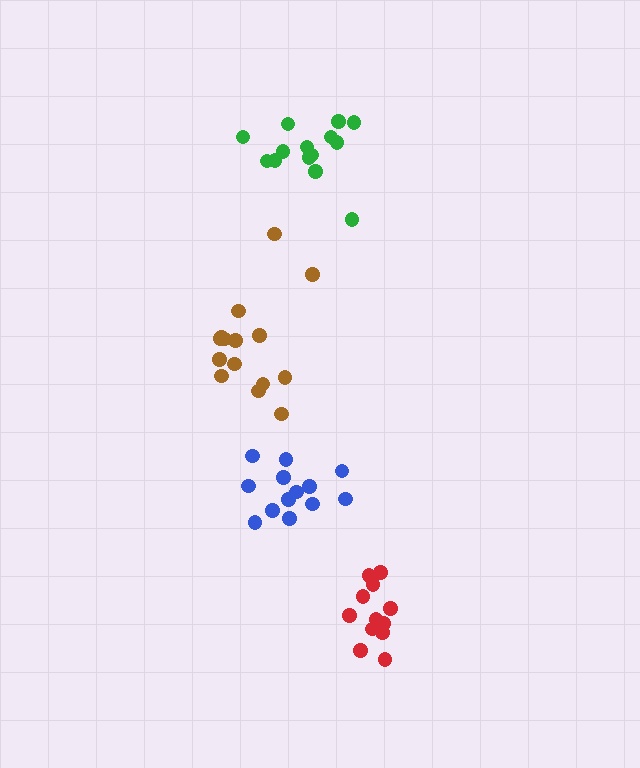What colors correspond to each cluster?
The clusters are colored: brown, green, blue, red.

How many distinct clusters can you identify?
There are 4 distinct clusters.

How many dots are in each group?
Group 1: 15 dots, Group 2: 14 dots, Group 3: 13 dots, Group 4: 12 dots (54 total).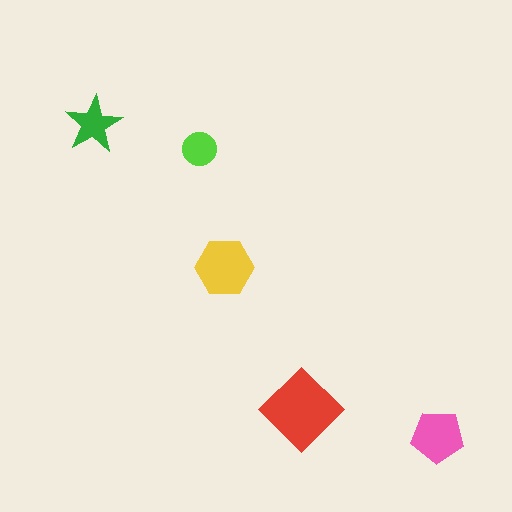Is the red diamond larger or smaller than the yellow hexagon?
Larger.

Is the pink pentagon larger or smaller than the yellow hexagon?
Smaller.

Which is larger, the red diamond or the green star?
The red diamond.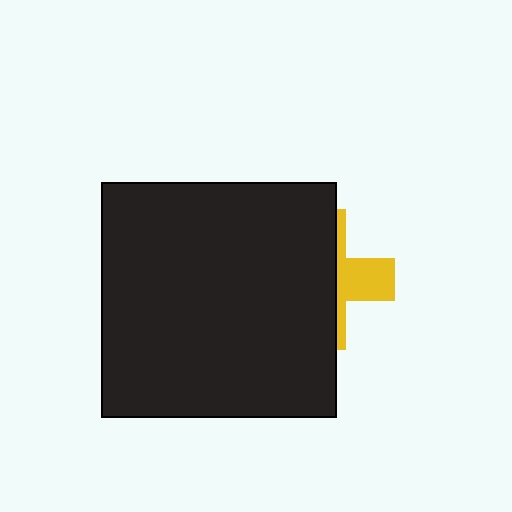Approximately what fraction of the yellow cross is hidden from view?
Roughly 68% of the yellow cross is hidden behind the black square.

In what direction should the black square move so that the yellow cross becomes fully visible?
The black square should move left. That is the shortest direction to clear the overlap and leave the yellow cross fully visible.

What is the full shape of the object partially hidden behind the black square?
The partially hidden object is a yellow cross.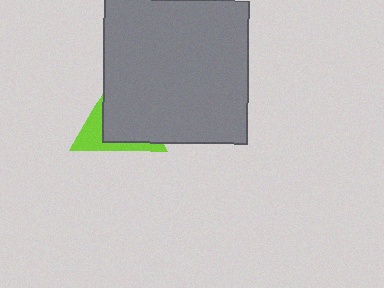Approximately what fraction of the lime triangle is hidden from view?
Roughly 66% of the lime triangle is hidden behind the gray rectangle.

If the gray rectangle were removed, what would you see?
You would see the complete lime triangle.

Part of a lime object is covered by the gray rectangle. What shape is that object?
It is a triangle.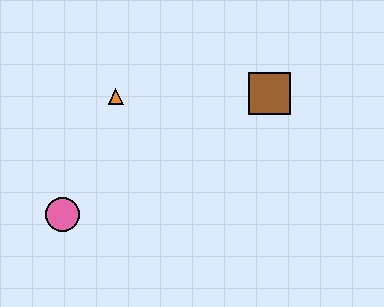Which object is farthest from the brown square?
The pink circle is farthest from the brown square.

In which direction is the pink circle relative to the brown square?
The pink circle is to the left of the brown square.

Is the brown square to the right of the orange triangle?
Yes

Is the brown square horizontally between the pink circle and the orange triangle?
No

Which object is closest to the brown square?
The orange triangle is closest to the brown square.